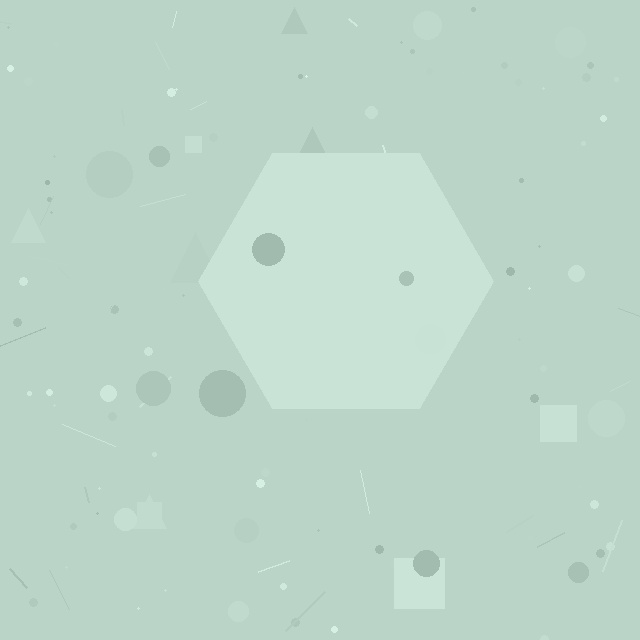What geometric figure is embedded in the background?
A hexagon is embedded in the background.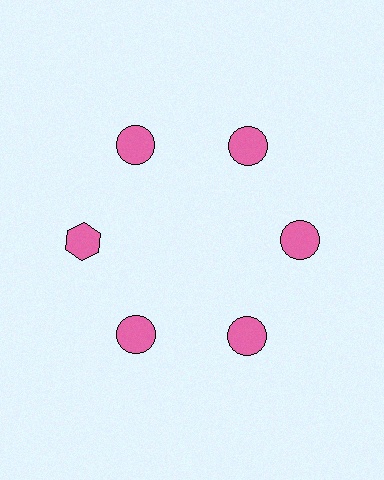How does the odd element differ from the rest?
It has a different shape: hexagon instead of circle.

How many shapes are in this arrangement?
There are 6 shapes arranged in a ring pattern.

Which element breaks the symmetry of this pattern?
The pink hexagon at roughly the 9 o'clock position breaks the symmetry. All other shapes are pink circles.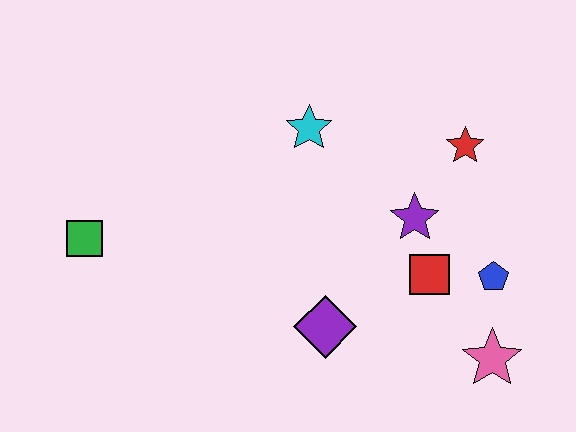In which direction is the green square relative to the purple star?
The green square is to the left of the purple star.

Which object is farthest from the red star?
The green square is farthest from the red star.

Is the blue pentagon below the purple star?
Yes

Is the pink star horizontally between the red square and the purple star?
No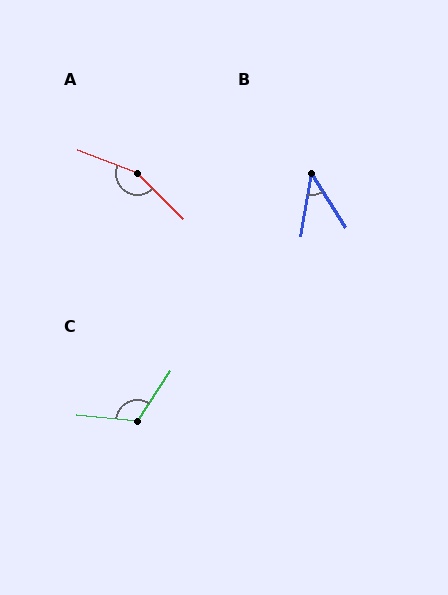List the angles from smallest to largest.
B (42°), C (118°), A (157°).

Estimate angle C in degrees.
Approximately 118 degrees.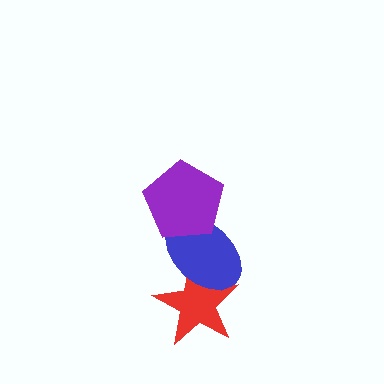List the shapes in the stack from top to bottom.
From top to bottom: the purple pentagon, the blue ellipse, the red star.